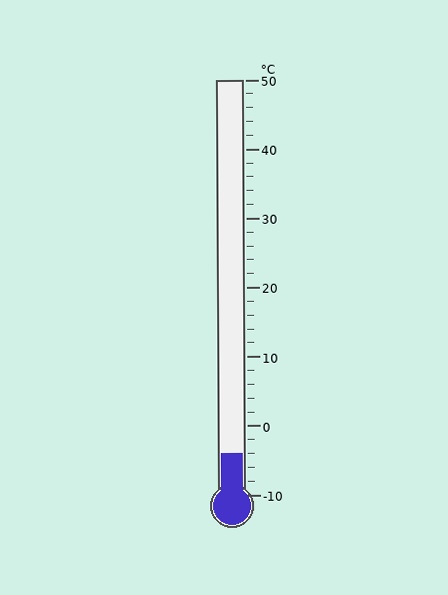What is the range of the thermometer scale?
The thermometer scale ranges from -10°C to 50°C.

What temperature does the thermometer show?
The thermometer shows approximately -4°C.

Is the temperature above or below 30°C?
The temperature is below 30°C.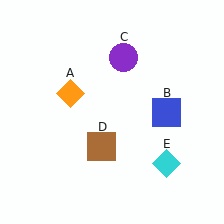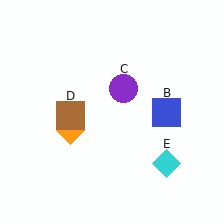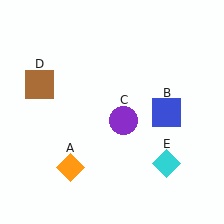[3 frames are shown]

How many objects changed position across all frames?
3 objects changed position: orange diamond (object A), purple circle (object C), brown square (object D).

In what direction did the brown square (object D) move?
The brown square (object D) moved up and to the left.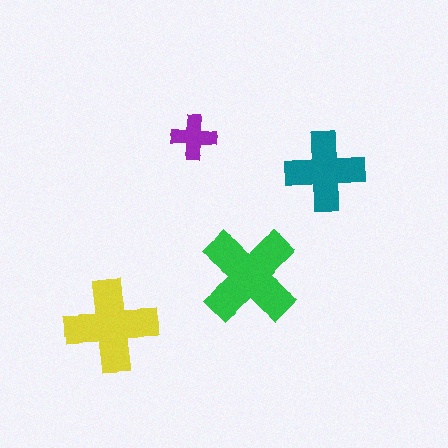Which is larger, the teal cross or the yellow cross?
The yellow one.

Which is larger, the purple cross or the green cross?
The green one.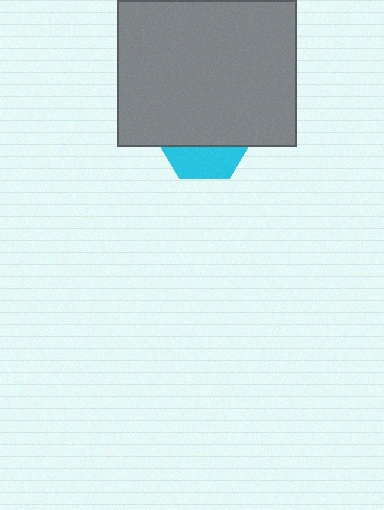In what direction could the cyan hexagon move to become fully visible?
The cyan hexagon could move down. That would shift it out from behind the gray rectangle entirely.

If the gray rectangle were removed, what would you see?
You would see the complete cyan hexagon.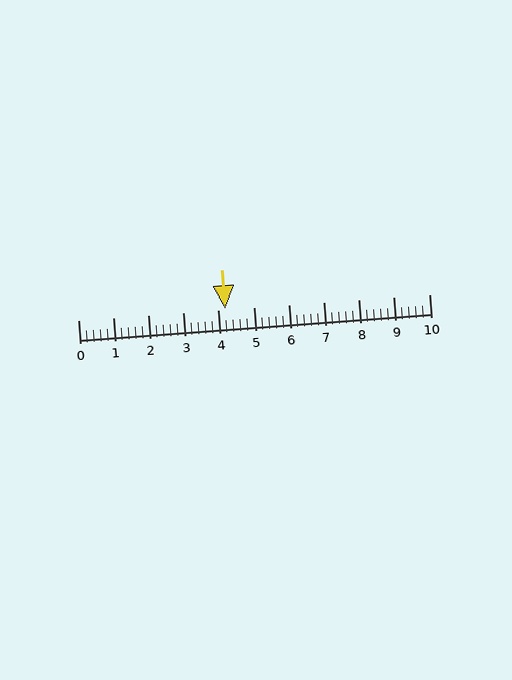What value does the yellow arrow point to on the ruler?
The yellow arrow points to approximately 4.2.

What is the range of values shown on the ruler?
The ruler shows values from 0 to 10.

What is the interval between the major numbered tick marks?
The major tick marks are spaced 1 units apart.